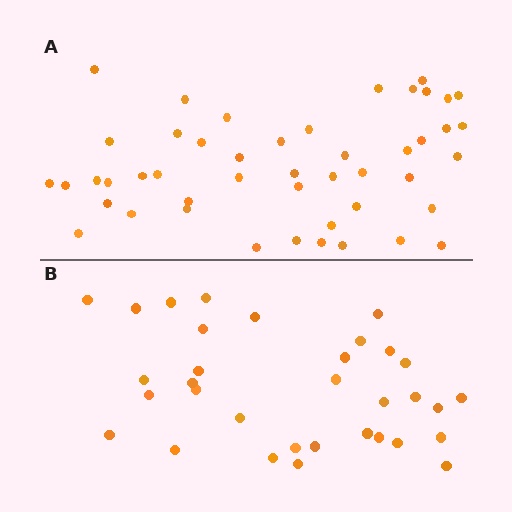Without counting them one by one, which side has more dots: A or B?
Region A (the top region) has more dots.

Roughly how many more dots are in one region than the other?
Region A has approximately 15 more dots than region B.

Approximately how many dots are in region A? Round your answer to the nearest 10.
About 50 dots. (The exact count is 47, which rounds to 50.)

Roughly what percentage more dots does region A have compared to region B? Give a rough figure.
About 40% more.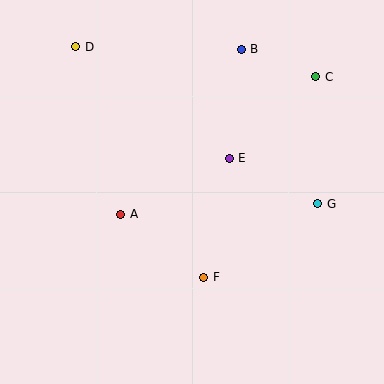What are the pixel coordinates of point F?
Point F is at (204, 277).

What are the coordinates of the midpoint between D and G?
The midpoint between D and G is at (197, 125).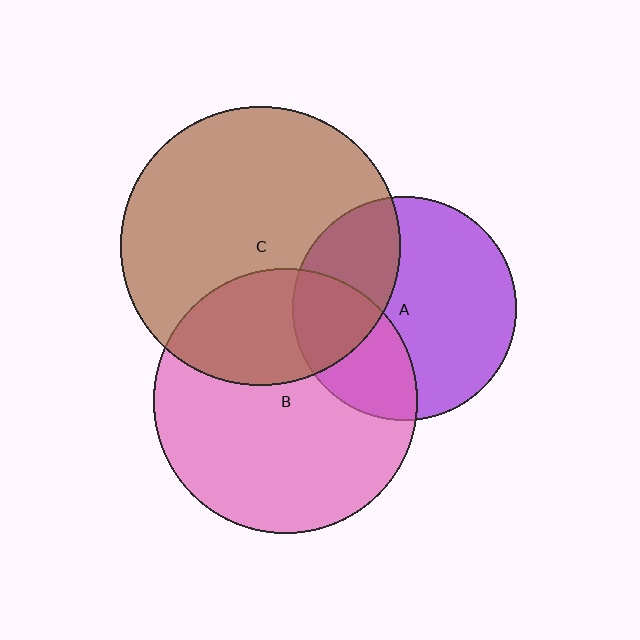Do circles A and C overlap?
Yes.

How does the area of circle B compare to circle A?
Approximately 1.4 times.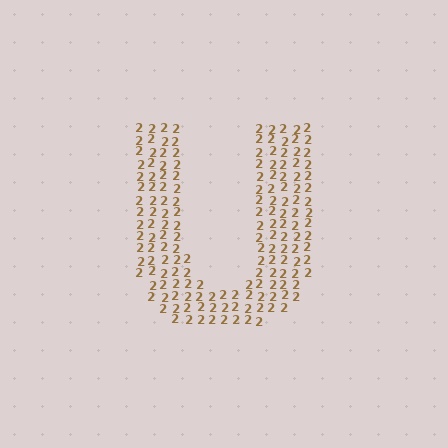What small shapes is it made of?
It is made of small digit 2's.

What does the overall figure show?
The overall figure shows the letter U.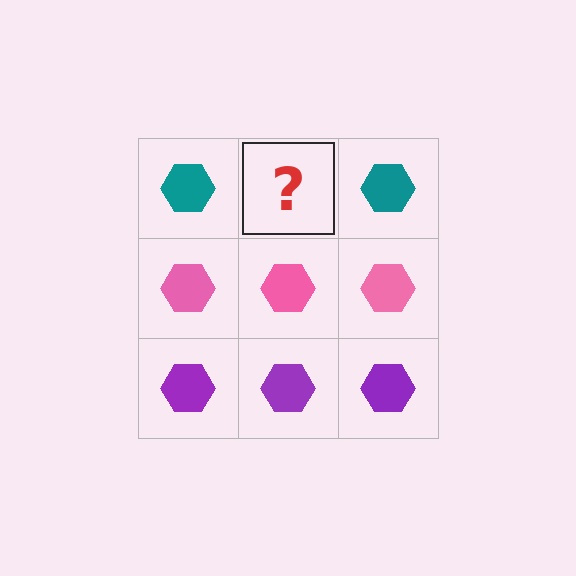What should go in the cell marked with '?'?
The missing cell should contain a teal hexagon.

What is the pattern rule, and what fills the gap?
The rule is that each row has a consistent color. The gap should be filled with a teal hexagon.